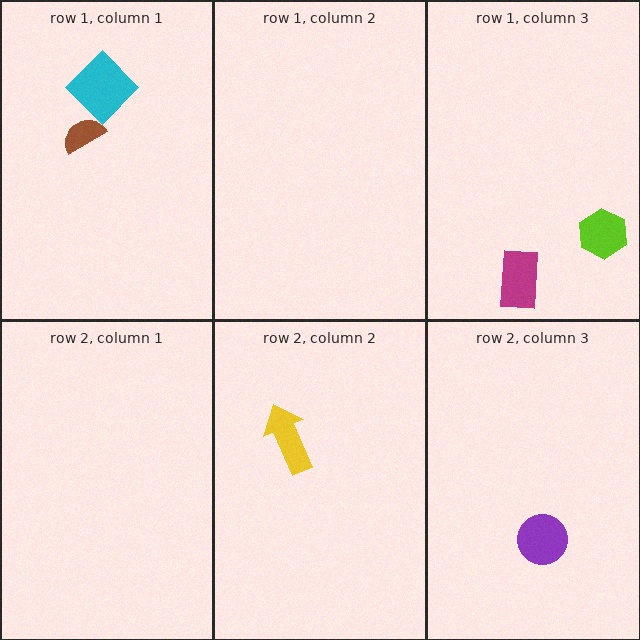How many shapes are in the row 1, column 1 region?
2.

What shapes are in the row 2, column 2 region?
The yellow arrow.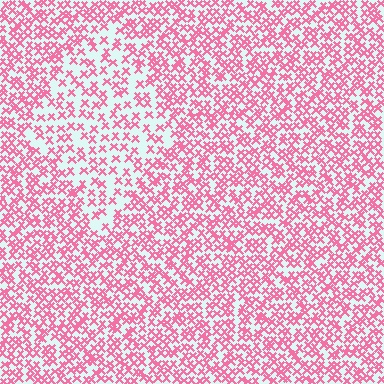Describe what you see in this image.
The image contains small pink elements arranged at two different densities. A diamond-shaped region is visible where the elements are less densely packed than the surrounding area.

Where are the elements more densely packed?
The elements are more densely packed outside the diamond boundary.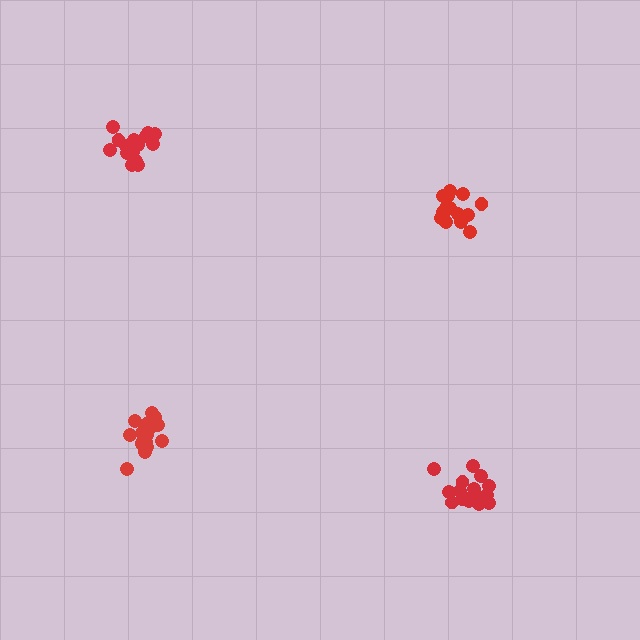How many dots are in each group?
Group 1: 16 dots, Group 2: 16 dots, Group 3: 19 dots, Group 4: 18 dots (69 total).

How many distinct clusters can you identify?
There are 4 distinct clusters.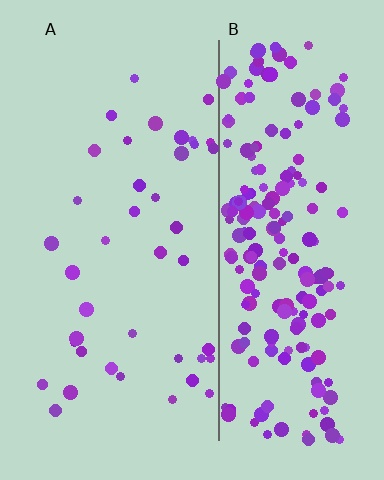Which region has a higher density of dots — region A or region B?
B (the right).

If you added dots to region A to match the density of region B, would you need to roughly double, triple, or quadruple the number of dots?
Approximately quadruple.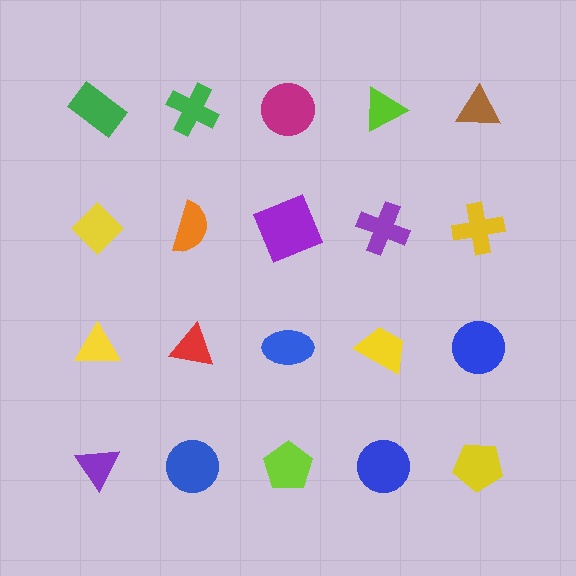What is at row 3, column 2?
A red triangle.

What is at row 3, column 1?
A yellow triangle.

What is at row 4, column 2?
A blue circle.